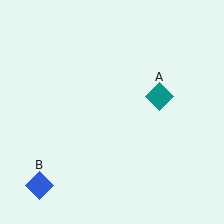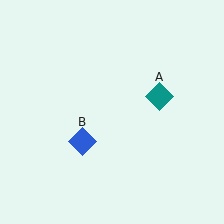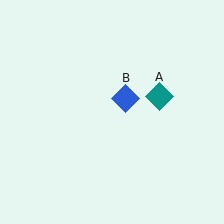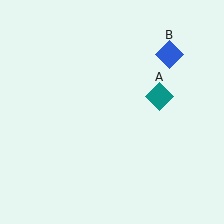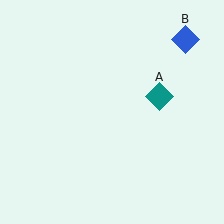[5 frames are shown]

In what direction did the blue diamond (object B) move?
The blue diamond (object B) moved up and to the right.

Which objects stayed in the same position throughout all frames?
Teal diamond (object A) remained stationary.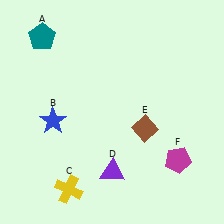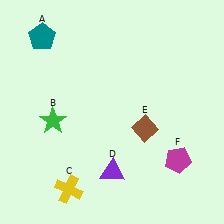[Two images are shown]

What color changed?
The star (B) changed from blue in Image 1 to green in Image 2.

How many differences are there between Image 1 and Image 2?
There is 1 difference between the two images.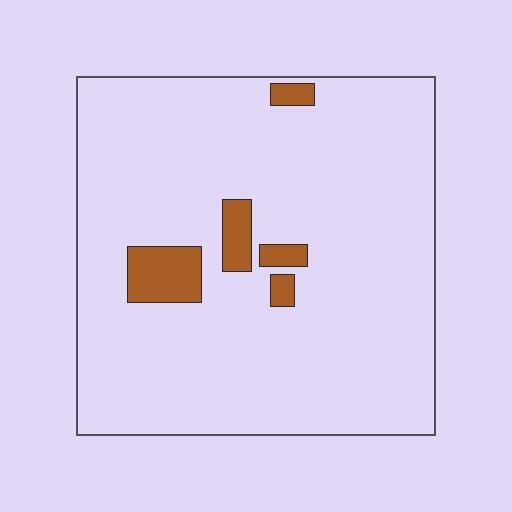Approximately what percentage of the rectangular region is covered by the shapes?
Approximately 5%.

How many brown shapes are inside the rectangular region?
5.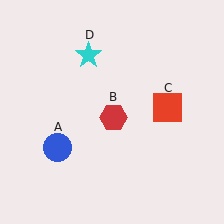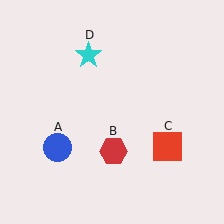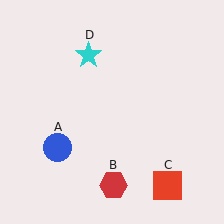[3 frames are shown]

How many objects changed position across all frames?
2 objects changed position: red hexagon (object B), red square (object C).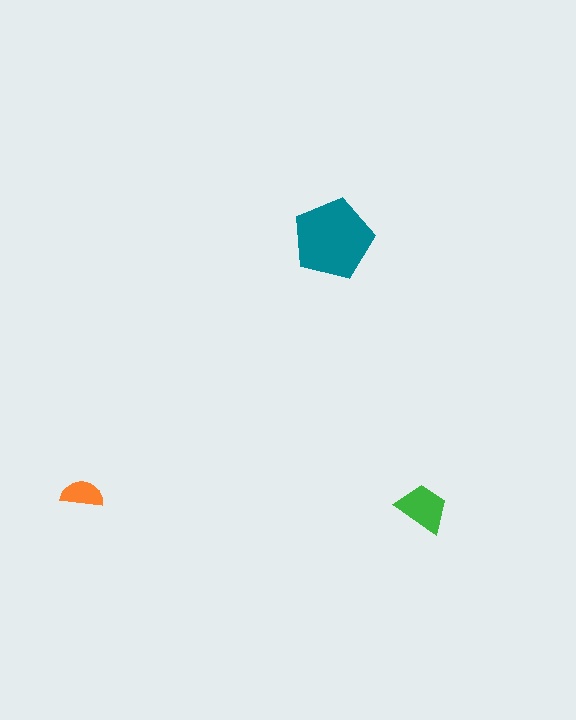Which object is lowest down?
The green trapezoid is bottommost.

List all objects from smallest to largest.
The orange semicircle, the green trapezoid, the teal pentagon.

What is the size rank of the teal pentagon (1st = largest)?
1st.